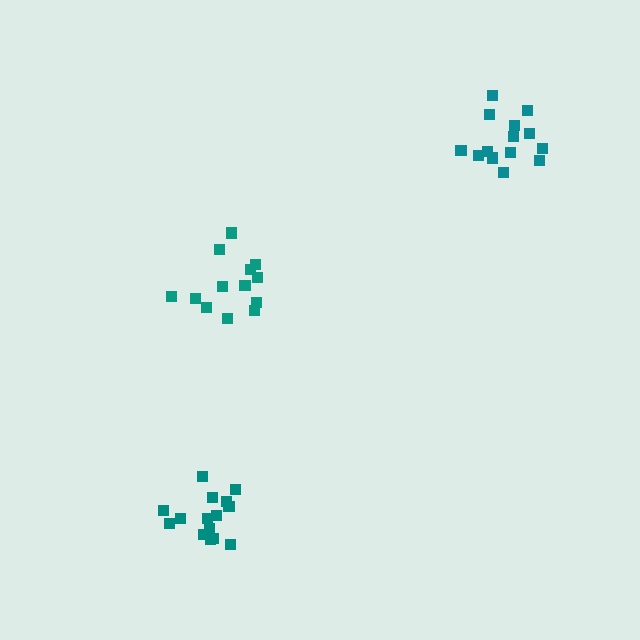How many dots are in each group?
Group 1: 15 dots, Group 2: 14 dots, Group 3: 13 dots (42 total).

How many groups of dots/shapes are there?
There are 3 groups.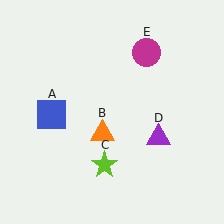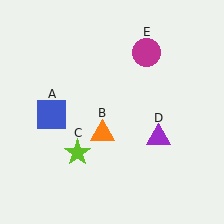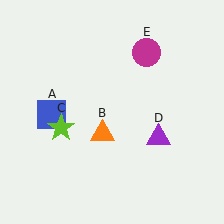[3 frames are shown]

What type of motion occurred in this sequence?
The lime star (object C) rotated clockwise around the center of the scene.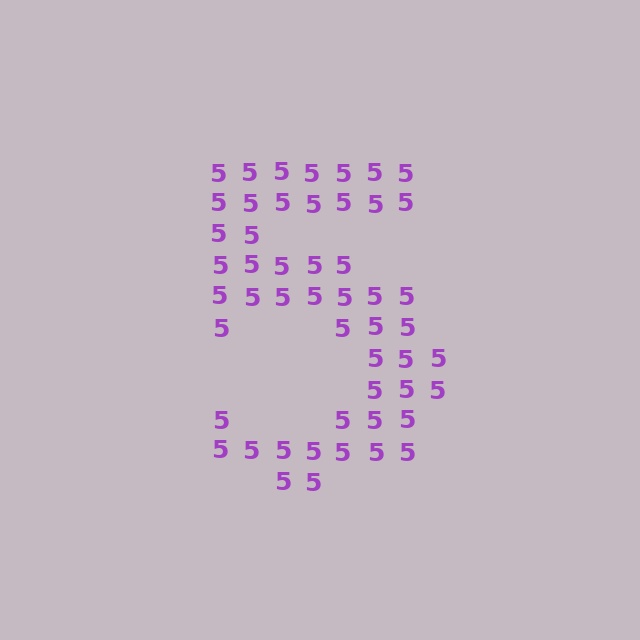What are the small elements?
The small elements are digit 5's.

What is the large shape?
The large shape is the digit 5.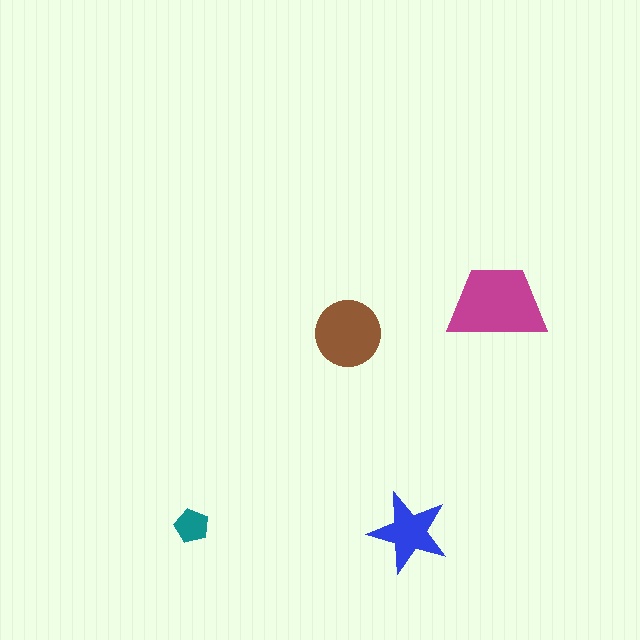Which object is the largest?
The magenta trapezoid.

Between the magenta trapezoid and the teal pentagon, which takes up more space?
The magenta trapezoid.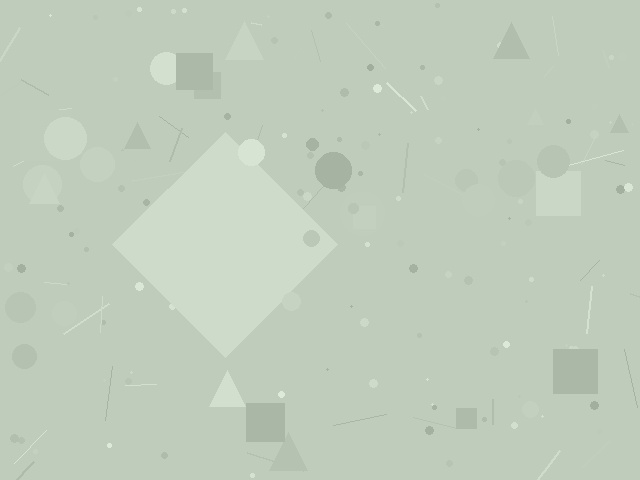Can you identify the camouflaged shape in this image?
The camouflaged shape is a diamond.